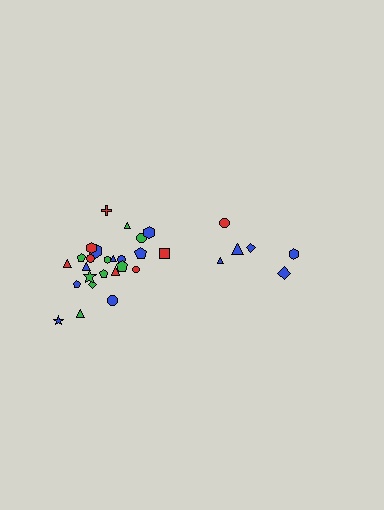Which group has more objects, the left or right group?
The left group.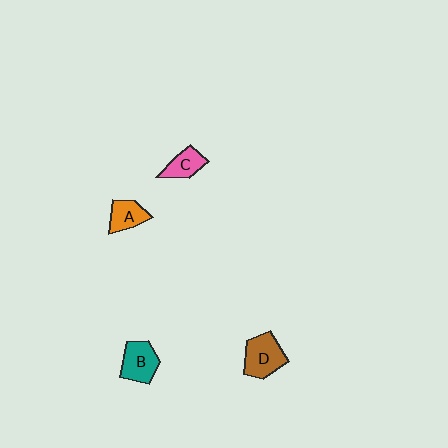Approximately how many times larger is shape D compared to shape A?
Approximately 1.5 times.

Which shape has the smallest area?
Shape C (pink).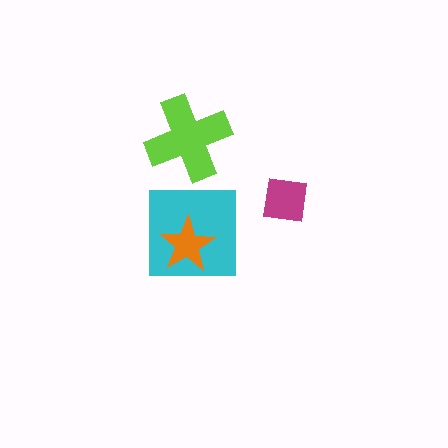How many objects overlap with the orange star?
1 object overlaps with the orange star.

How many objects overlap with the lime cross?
0 objects overlap with the lime cross.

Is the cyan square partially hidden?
Yes, it is partially covered by another shape.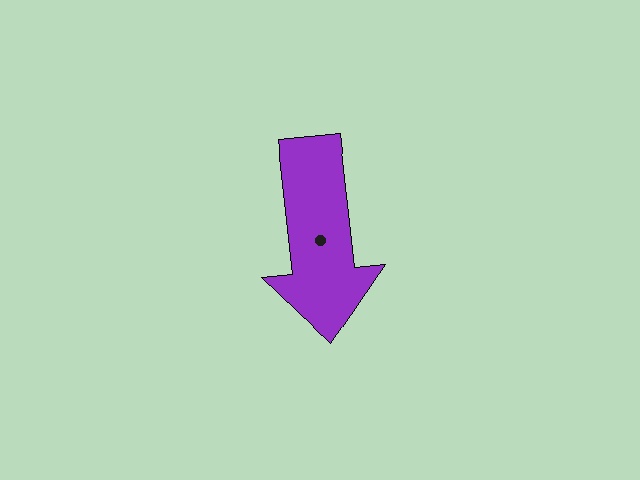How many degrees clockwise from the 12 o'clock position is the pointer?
Approximately 174 degrees.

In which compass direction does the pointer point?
South.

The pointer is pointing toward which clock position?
Roughly 6 o'clock.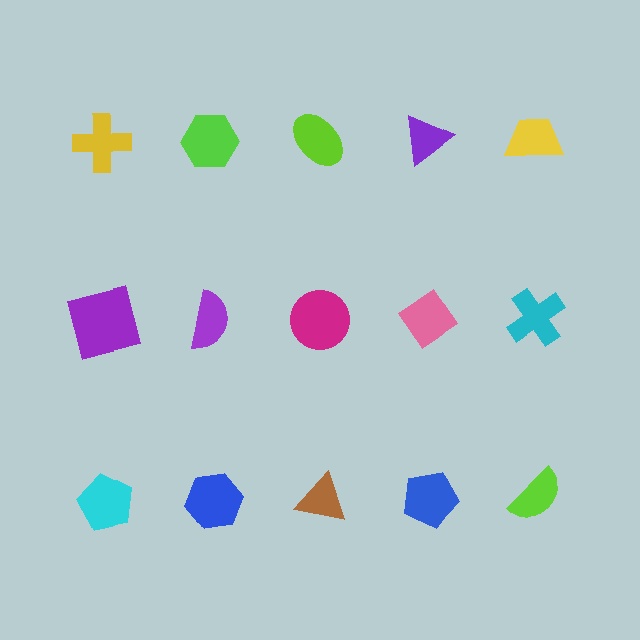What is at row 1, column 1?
A yellow cross.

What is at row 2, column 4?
A pink diamond.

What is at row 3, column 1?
A cyan pentagon.